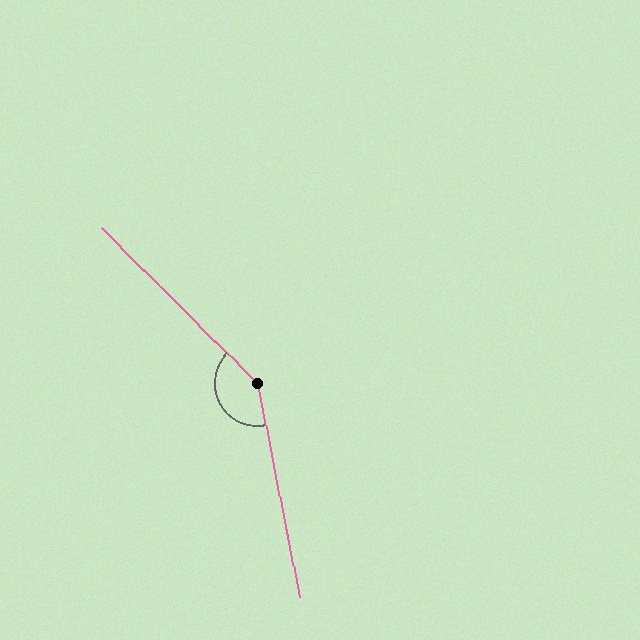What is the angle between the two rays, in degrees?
Approximately 146 degrees.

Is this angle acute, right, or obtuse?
It is obtuse.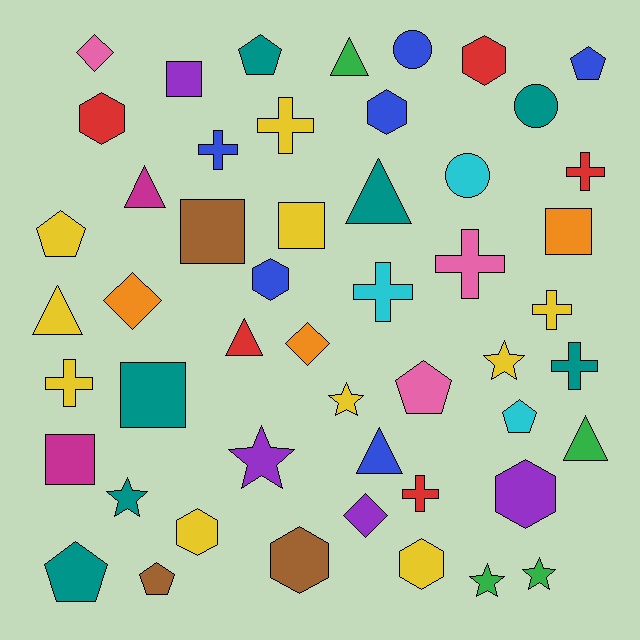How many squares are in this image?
There are 6 squares.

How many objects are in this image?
There are 50 objects.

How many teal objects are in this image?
There are 7 teal objects.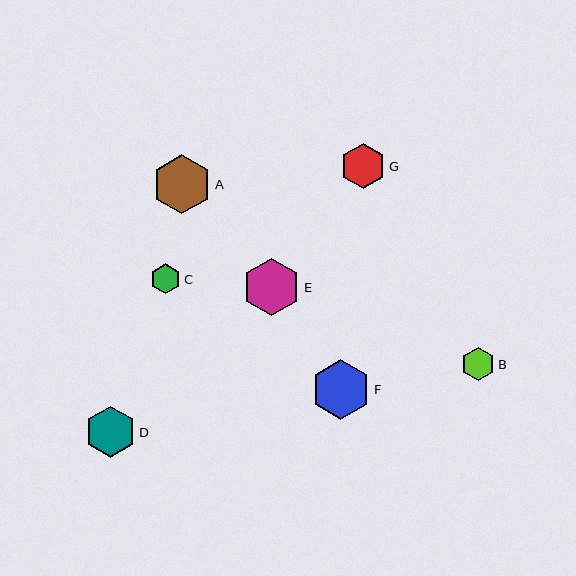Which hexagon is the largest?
Hexagon F is the largest with a size of approximately 59 pixels.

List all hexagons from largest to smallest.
From largest to smallest: F, A, E, D, G, B, C.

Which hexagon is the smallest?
Hexagon C is the smallest with a size of approximately 30 pixels.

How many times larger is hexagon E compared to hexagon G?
Hexagon E is approximately 1.3 times the size of hexagon G.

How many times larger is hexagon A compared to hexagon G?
Hexagon A is approximately 1.3 times the size of hexagon G.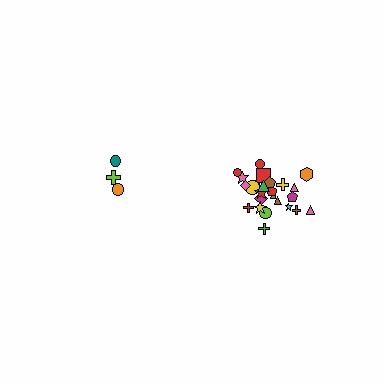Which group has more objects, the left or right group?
The right group.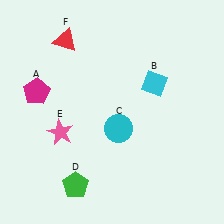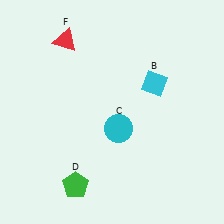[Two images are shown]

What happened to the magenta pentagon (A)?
The magenta pentagon (A) was removed in Image 2. It was in the top-left area of Image 1.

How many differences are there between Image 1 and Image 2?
There are 2 differences between the two images.